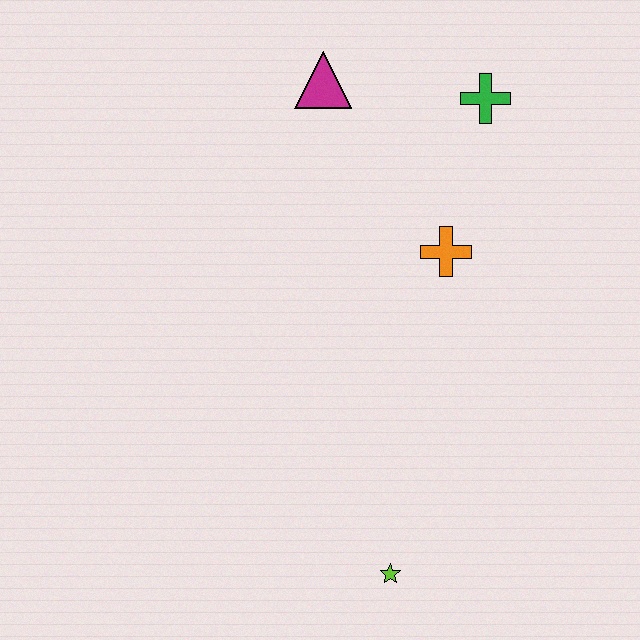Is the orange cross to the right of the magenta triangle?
Yes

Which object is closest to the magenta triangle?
The green cross is closest to the magenta triangle.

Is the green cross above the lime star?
Yes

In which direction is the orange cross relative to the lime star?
The orange cross is above the lime star.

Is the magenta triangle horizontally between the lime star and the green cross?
No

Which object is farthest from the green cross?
The lime star is farthest from the green cross.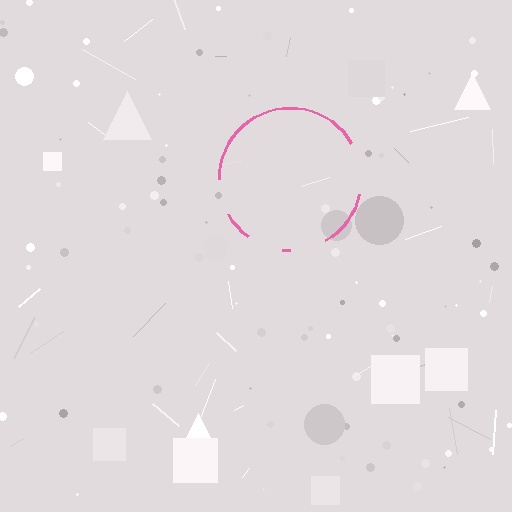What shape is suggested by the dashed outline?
The dashed outline suggests a circle.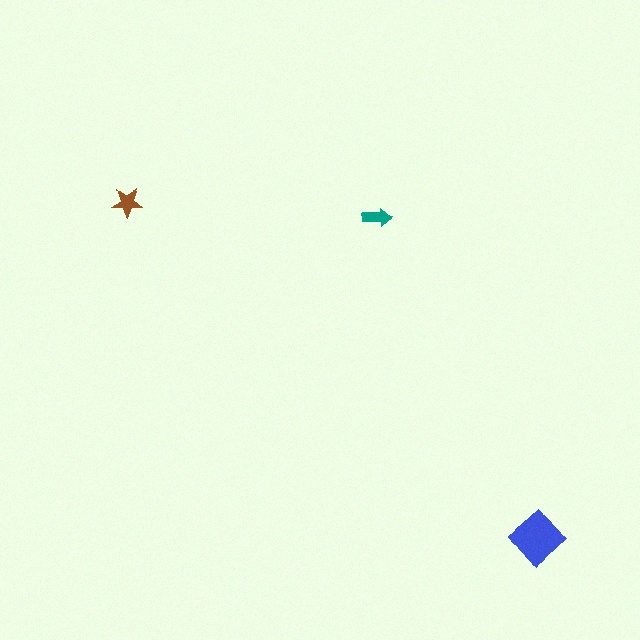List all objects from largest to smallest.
The blue diamond, the brown star, the teal arrow.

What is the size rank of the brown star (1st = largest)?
2nd.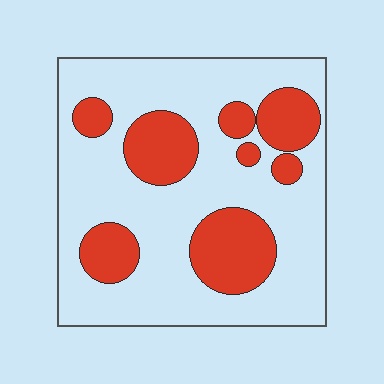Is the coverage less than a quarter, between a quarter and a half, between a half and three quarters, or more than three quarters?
Between a quarter and a half.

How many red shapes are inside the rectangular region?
8.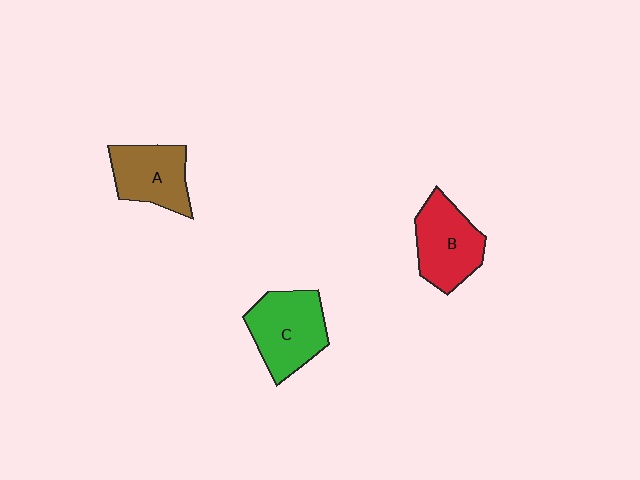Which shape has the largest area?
Shape C (green).